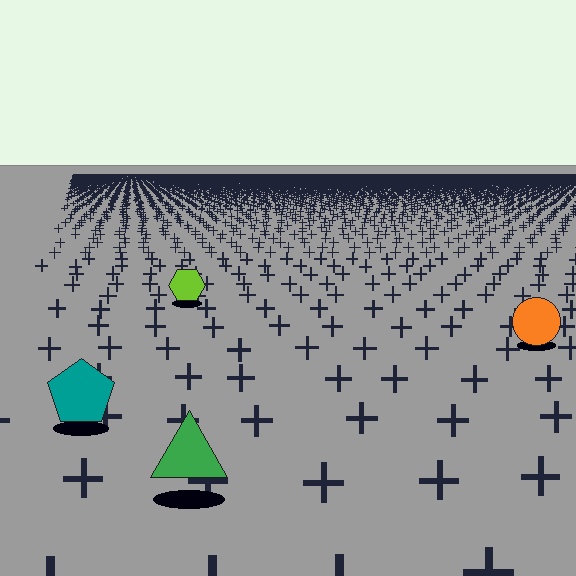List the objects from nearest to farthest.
From nearest to farthest: the green triangle, the teal pentagon, the orange circle, the lime hexagon.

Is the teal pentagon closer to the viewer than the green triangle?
No. The green triangle is closer — you can tell from the texture gradient: the ground texture is coarser near it.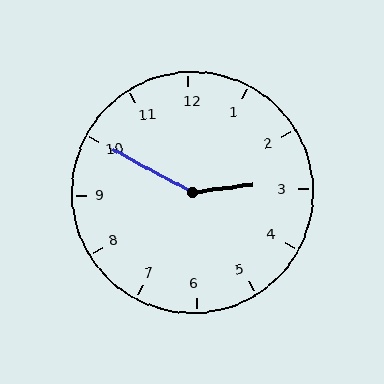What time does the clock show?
2:50.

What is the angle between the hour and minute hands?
Approximately 145 degrees.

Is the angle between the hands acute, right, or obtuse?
It is obtuse.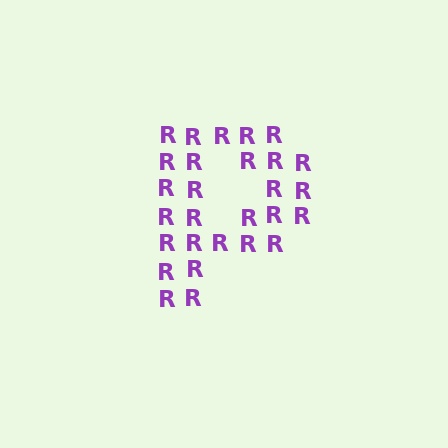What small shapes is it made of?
It is made of small letter R's.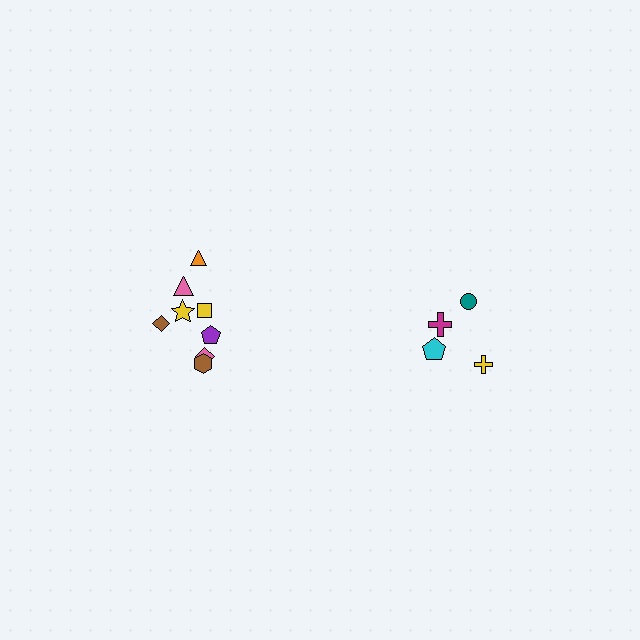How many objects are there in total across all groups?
There are 13 objects.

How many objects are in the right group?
There are 5 objects.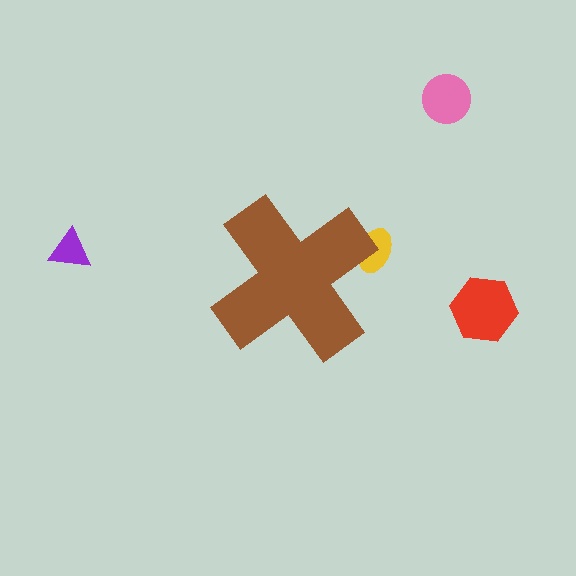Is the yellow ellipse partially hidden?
Yes, the yellow ellipse is partially hidden behind the brown cross.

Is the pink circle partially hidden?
No, the pink circle is fully visible.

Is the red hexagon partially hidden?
No, the red hexagon is fully visible.